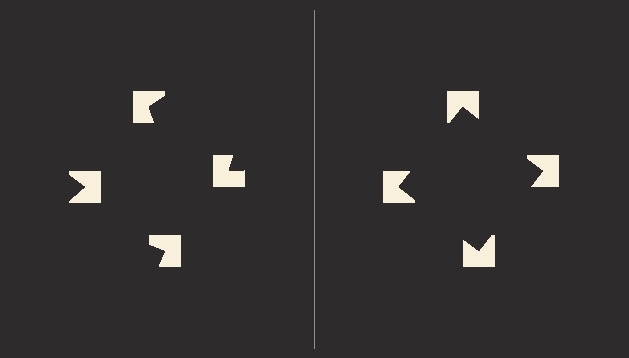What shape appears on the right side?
An illusory square.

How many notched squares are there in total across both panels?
8 — 4 on each side.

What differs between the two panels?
The notched squares are positioned identically on both sides; only the wedge orientations differ. On the right they align to a square; on the left they are misaligned.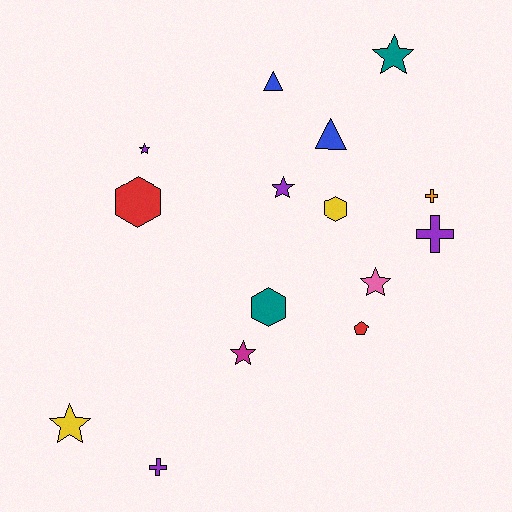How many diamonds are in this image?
There are no diamonds.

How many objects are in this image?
There are 15 objects.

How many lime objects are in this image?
There are no lime objects.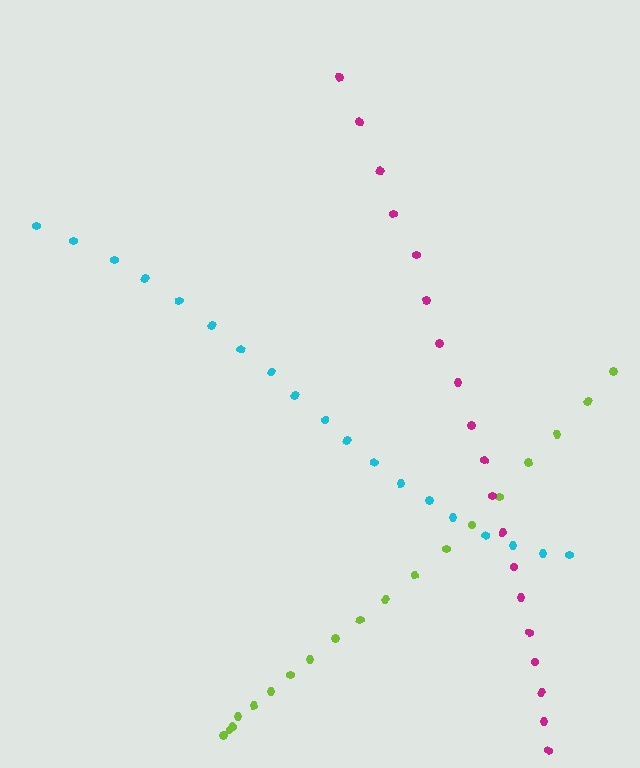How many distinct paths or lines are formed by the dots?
There are 3 distinct paths.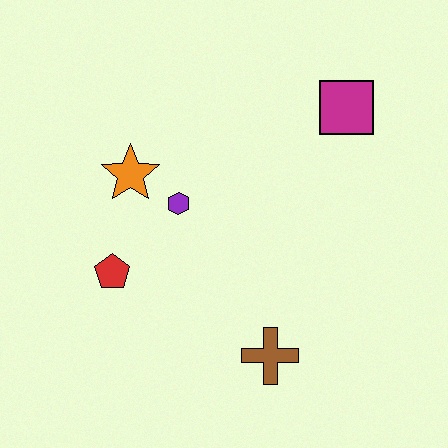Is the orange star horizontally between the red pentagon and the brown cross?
Yes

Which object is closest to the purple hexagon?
The orange star is closest to the purple hexagon.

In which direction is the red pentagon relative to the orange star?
The red pentagon is below the orange star.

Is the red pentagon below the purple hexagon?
Yes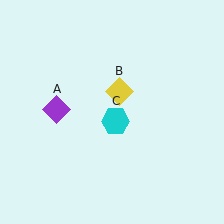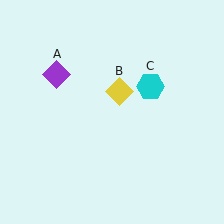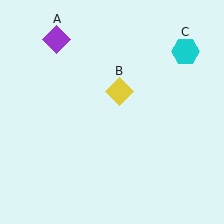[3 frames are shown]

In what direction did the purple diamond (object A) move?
The purple diamond (object A) moved up.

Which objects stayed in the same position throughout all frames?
Yellow diamond (object B) remained stationary.